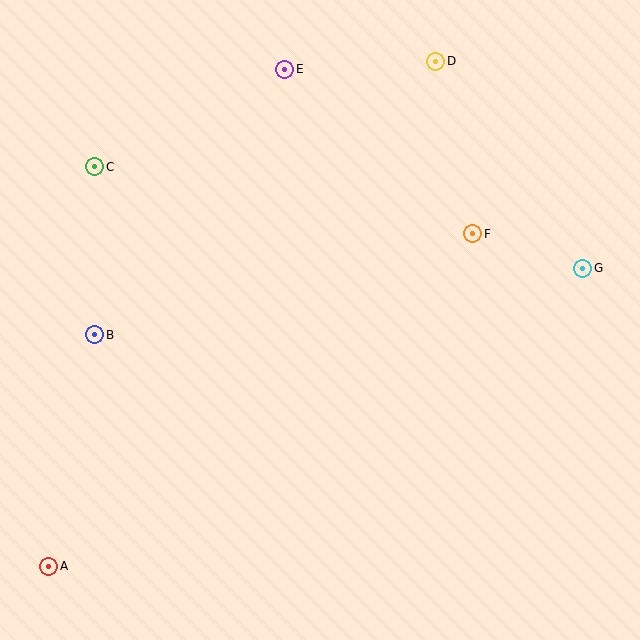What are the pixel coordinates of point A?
Point A is at (49, 566).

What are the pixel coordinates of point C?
Point C is at (95, 167).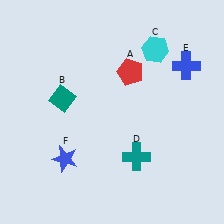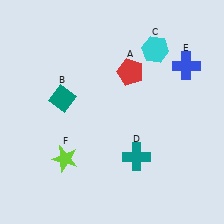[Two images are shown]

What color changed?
The star (F) changed from blue in Image 1 to lime in Image 2.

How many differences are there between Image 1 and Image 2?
There is 1 difference between the two images.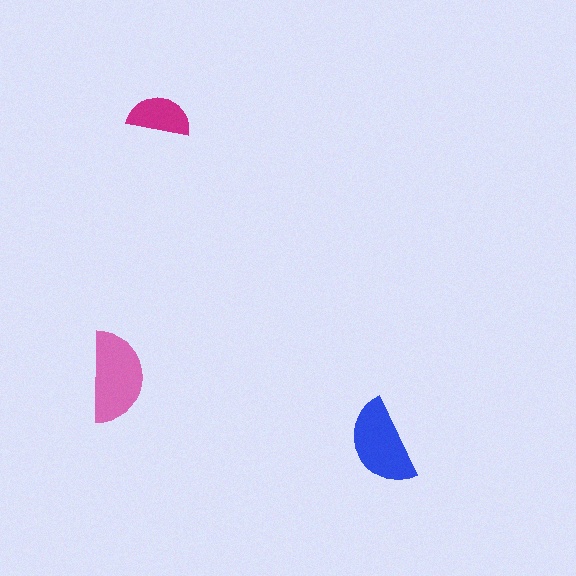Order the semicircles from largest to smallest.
the pink one, the blue one, the magenta one.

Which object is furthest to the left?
The pink semicircle is leftmost.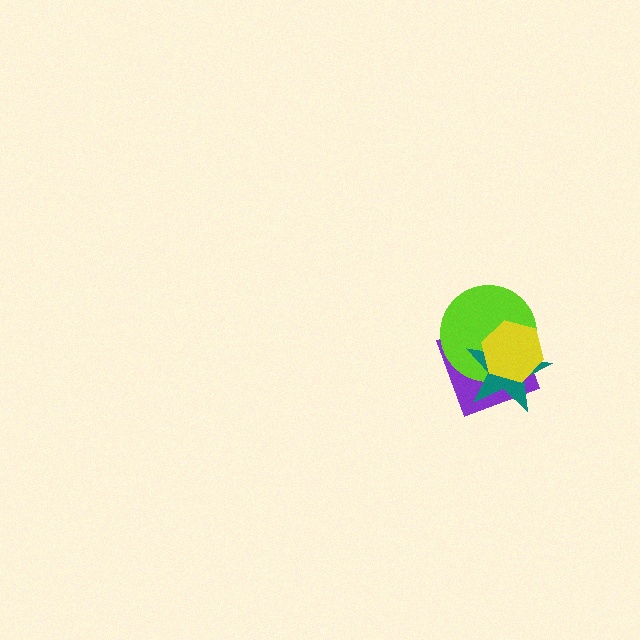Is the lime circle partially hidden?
Yes, it is partially covered by another shape.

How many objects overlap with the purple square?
3 objects overlap with the purple square.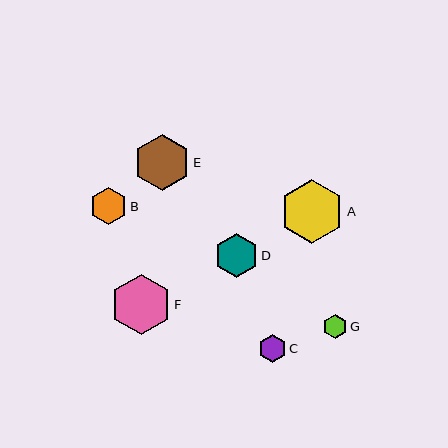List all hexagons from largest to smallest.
From largest to smallest: A, F, E, D, B, C, G.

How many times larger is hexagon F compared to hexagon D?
Hexagon F is approximately 1.4 times the size of hexagon D.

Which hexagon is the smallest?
Hexagon G is the smallest with a size of approximately 24 pixels.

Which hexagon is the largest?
Hexagon A is the largest with a size of approximately 63 pixels.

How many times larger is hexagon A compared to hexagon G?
Hexagon A is approximately 2.6 times the size of hexagon G.